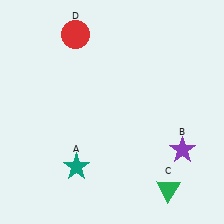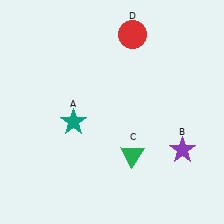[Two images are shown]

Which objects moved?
The objects that moved are: the teal star (A), the green triangle (C), the red circle (D).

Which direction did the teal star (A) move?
The teal star (A) moved up.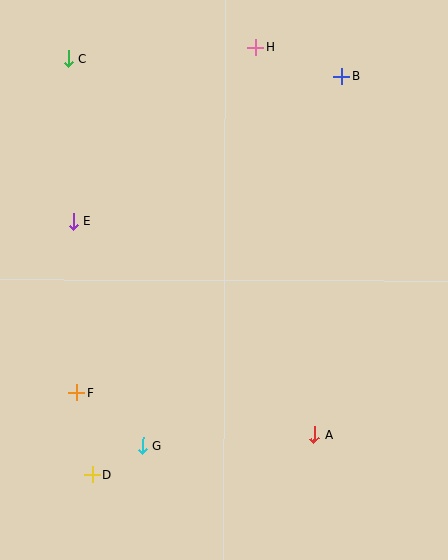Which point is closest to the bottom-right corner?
Point A is closest to the bottom-right corner.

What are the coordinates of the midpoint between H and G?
The midpoint between H and G is at (199, 246).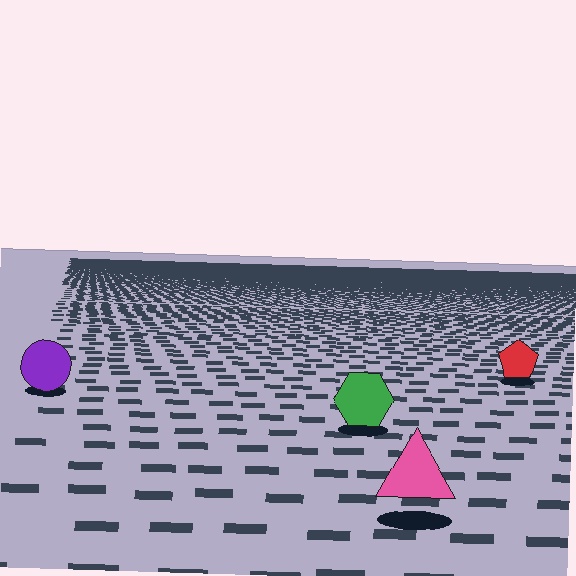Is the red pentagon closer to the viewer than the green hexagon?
No. The green hexagon is closer — you can tell from the texture gradient: the ground texture is coarser near it.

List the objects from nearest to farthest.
From nearest to farthest: the pink triangle, the green hexagon, the purple circle, the red pentagon.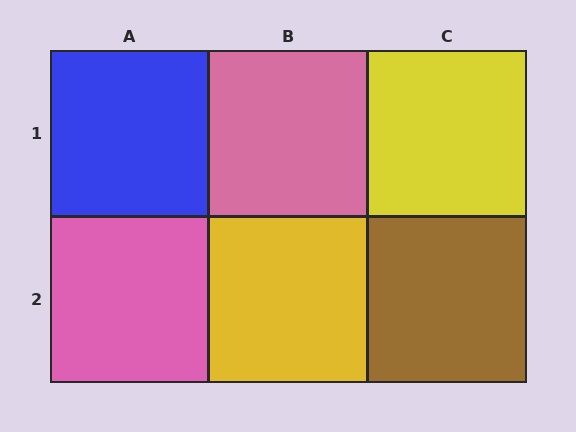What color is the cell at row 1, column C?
Yellow.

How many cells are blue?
1 cell is blue.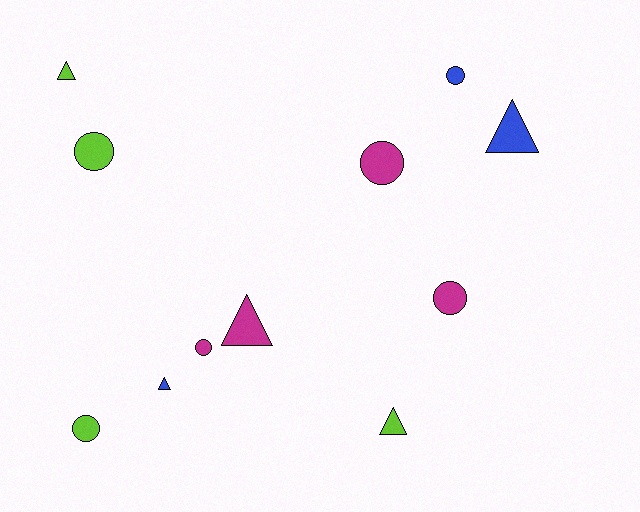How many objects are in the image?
There are 11 objects.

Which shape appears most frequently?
Circle, with 6 objects.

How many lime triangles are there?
There are 2 lime triangles.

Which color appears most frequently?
Magenta, with 4 objects.